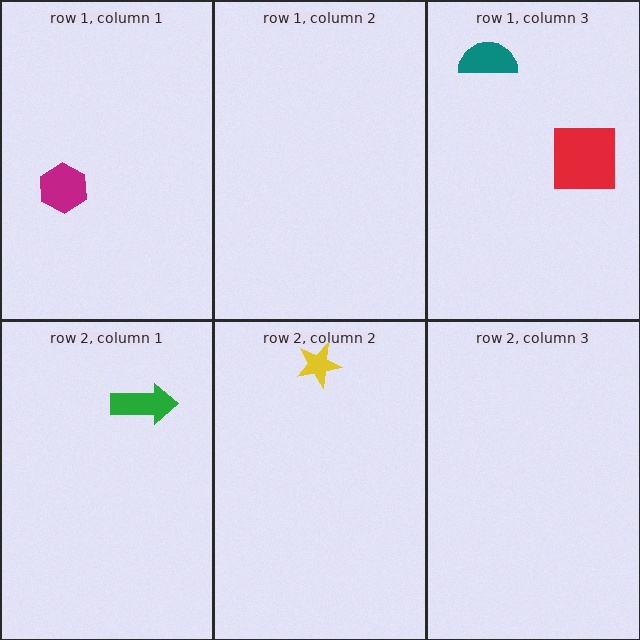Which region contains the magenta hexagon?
The row 1, column 1 region.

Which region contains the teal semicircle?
The row 1, column 3 region.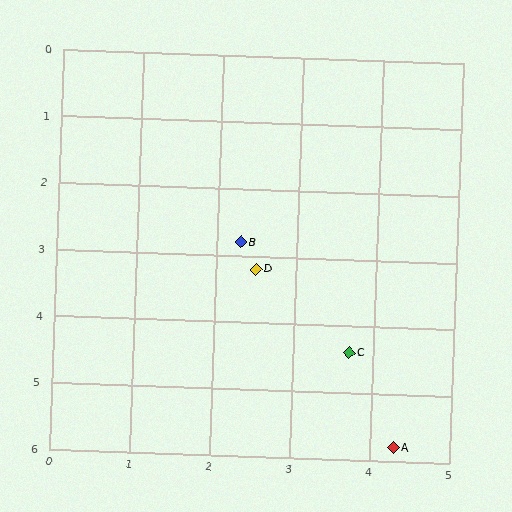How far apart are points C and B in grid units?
Points C and B are about 2.1 grid units apart.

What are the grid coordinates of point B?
Point B is at approximately (2.3, 2.8).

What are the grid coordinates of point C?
Point C is at approximately (3.7, 4.4).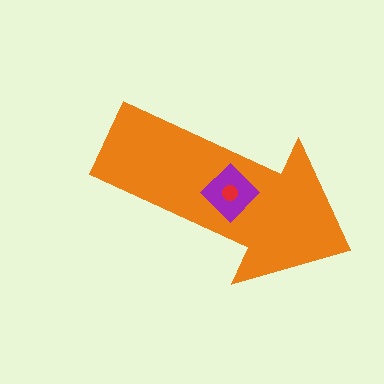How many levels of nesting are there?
3.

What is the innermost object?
The red circle.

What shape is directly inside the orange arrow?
The purple diamond.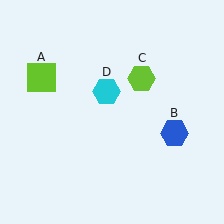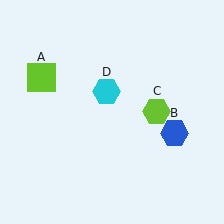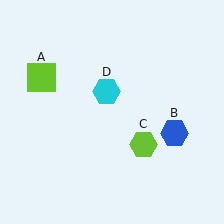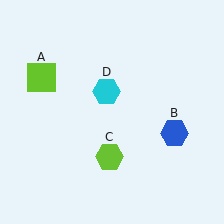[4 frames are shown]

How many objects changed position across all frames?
1 object changed position: lime hexagon (object C).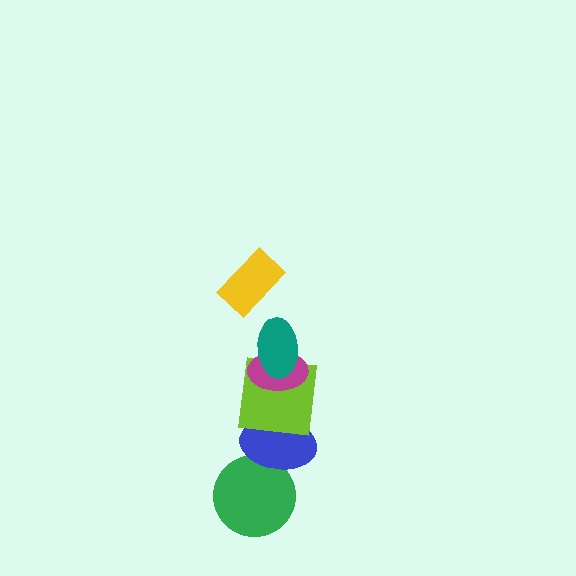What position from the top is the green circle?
The green circle is 6th from the top.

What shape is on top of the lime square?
The magenta ellipse is on top of the lime square.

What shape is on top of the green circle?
The blue ellipse is on top of the green circle.